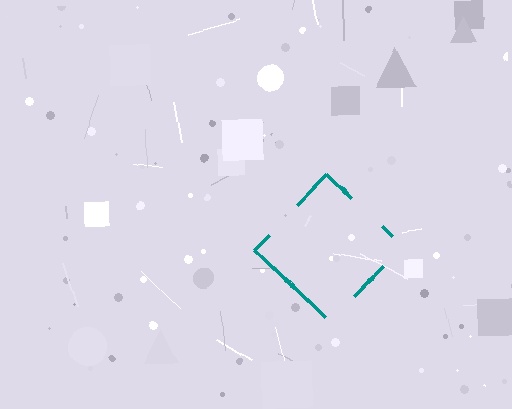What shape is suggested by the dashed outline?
The dashed outline suggests a diamond.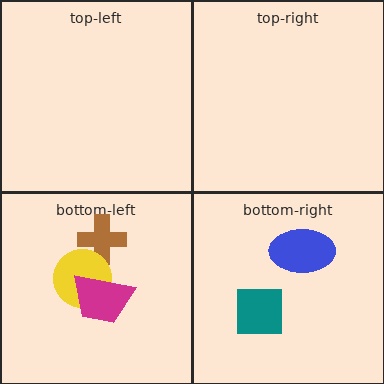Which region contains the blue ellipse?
The bottom-right region.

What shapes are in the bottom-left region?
The brown cross, the yellow circle, the magenta trapezoid.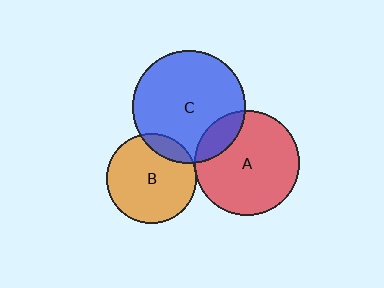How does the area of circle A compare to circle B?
Approximately 1.4 times.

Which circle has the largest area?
Circle C (blue).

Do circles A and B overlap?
Yes.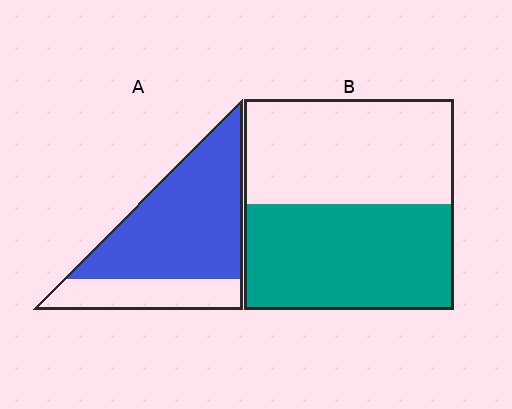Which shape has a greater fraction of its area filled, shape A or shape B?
Shape A.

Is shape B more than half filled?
Roughly half.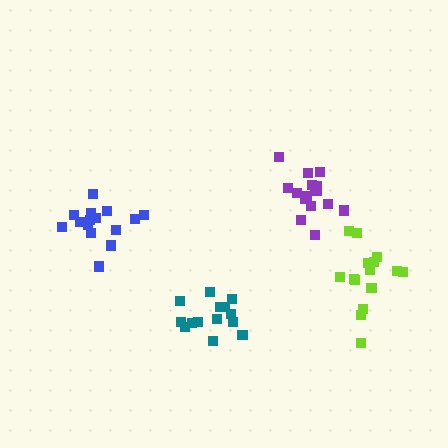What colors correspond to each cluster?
The clusters are colored: blue, lime, teal, purple.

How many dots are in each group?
Group 1: 15 dots, Group 2: 15 dots, Group 3: 14 dots, Group 4: 17 dots (61 total).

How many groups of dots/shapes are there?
There are 4 groups.